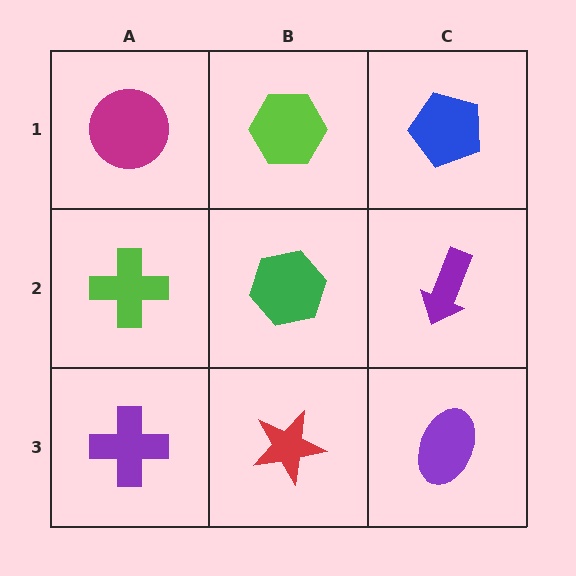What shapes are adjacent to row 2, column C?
A blue pentagon (row 1, column C), a purple ellipse (row 3, column C), a green hexagon (row 2, column B).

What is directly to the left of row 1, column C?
A lime hexagon.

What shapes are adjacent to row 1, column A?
A lime cross (row 2, column A), a lime hexagon (row 1, column B).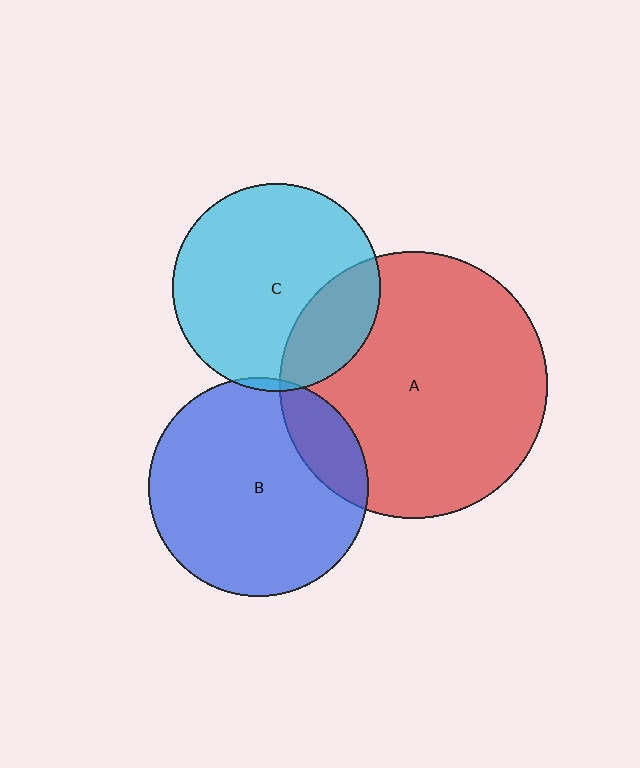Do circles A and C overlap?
Yes.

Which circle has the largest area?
Circle A (red).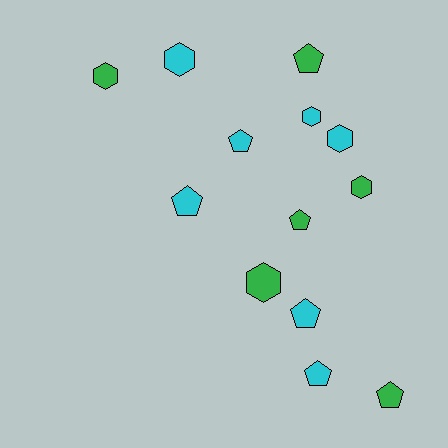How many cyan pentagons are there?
There are 4 cyan pentagons.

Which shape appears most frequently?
Pentagon, with 7 objects.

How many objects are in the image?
There are 13 objects.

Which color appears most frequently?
Cyan, with 7 objects.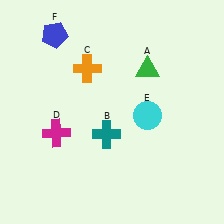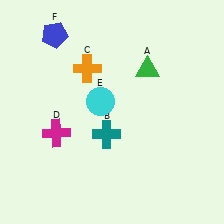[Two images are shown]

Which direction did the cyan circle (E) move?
The cyan circle (E) moved left.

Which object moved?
The cyan circle (E) moved left.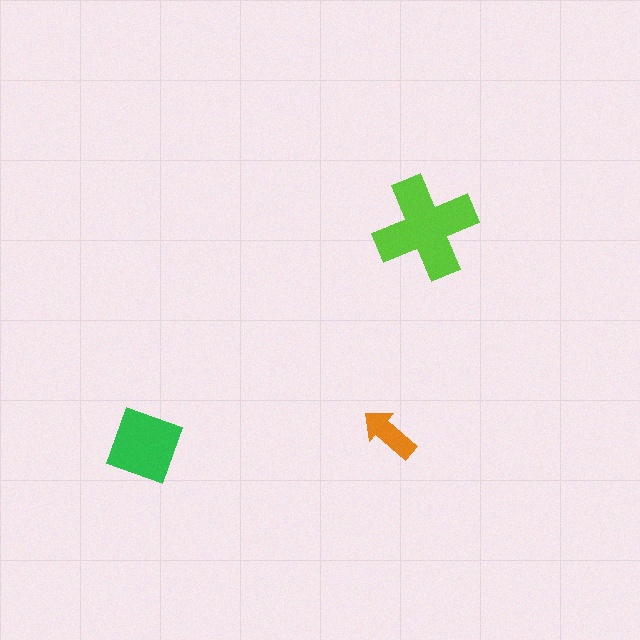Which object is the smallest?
The orange arrow.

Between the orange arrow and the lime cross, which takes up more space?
The lime cross.